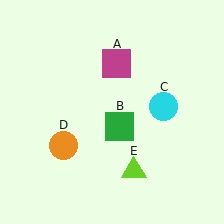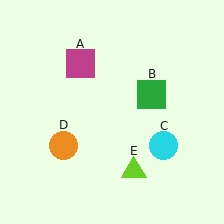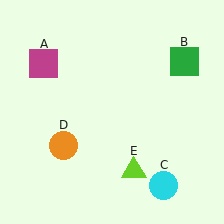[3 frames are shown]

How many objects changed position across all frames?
3 objects changed position: magenta square (object A), green square (object B), cyan circle (object C).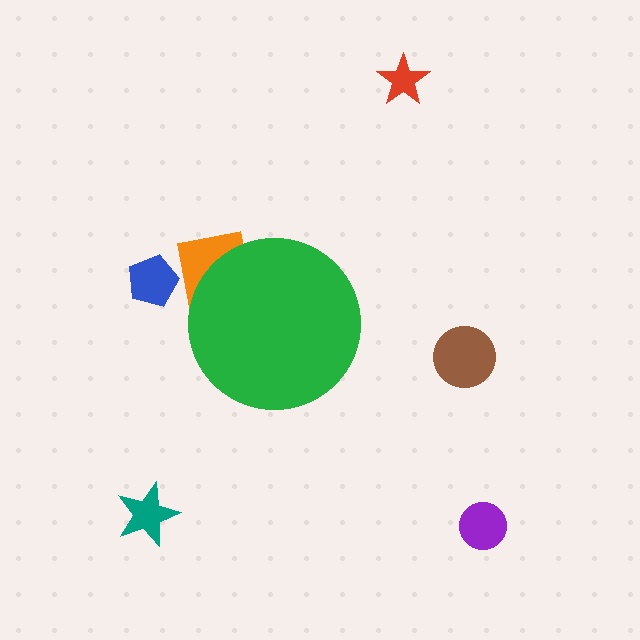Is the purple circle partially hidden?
No, the purple circle is fully visible.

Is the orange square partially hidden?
Yes, the orange square is partially hidden behind the green circle.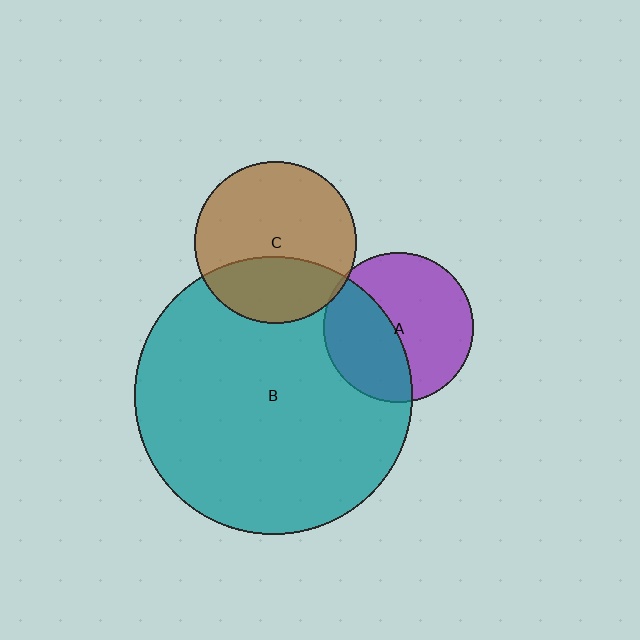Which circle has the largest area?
Circle B (teal).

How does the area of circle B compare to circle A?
Approximately 3.4 times.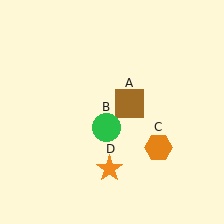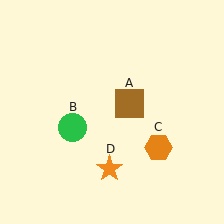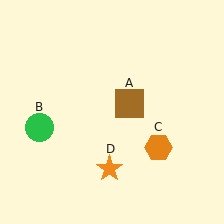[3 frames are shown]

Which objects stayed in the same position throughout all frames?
Brown square (object A) and orange hexagon (object C) and orange star (object D) remained stationary.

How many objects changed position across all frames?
1 object changed position: green circle (object B).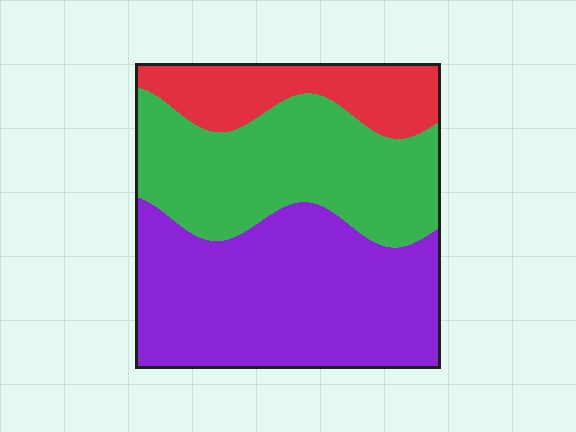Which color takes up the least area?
Red, at roughly 15%.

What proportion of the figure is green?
Green covers roughly 35% of the figure.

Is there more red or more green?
Green.